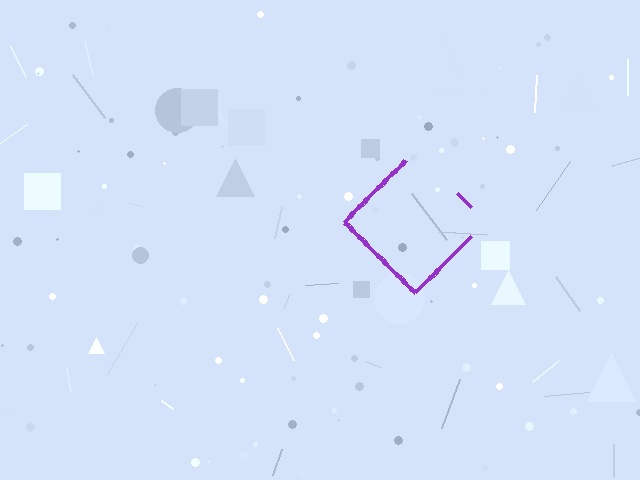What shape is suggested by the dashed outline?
The dashed outline suggests a diamond.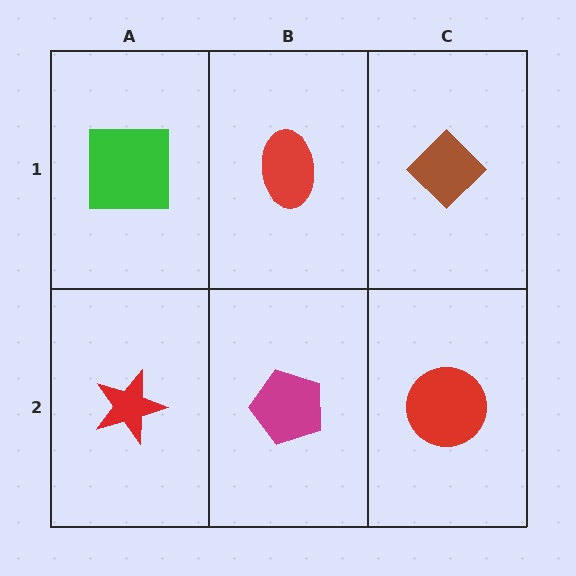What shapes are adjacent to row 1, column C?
A red circle (row 2, column C), a red ellipse (row 1, column B).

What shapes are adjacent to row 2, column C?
A brown diamond (row 1, column C), a magenta pentagon (row 2, column B).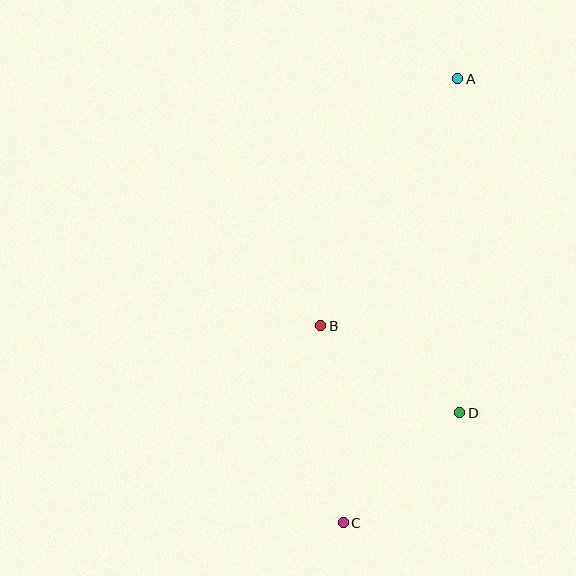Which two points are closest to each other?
Points C and D are closest to each other.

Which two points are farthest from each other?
Points A and C are farthest from each other.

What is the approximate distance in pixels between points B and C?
The distance between B and C is approximately 199 pixels.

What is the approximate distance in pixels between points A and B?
The distance between A and B is approximately 282 pixels.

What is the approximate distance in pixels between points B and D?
The distance between B and D is approximately 164 pixels.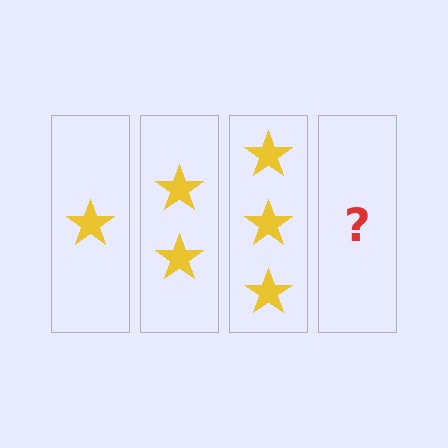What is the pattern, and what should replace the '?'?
The pattern is that each step adds one more star. The '?' should be 4 stars.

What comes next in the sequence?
The next element should be 4 stars.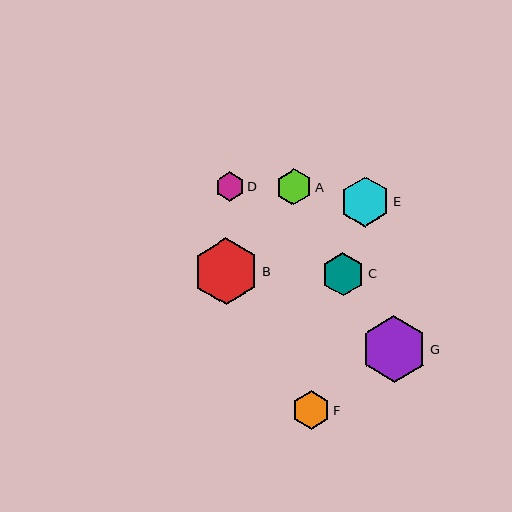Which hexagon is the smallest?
Hexagon D is the smallest with a size of approximately 29 pixels.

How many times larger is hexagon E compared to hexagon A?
Hexagon E is approximately 1.4 times the size of hexagon A.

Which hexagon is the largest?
Hexagon G is the largest with a size of approximately 67 pixels.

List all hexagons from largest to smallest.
From largest to smallest: G, B, E, C, F, A, D.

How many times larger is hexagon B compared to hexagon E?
Hexagon B is approximately 1.3 times the size of hexagon E.